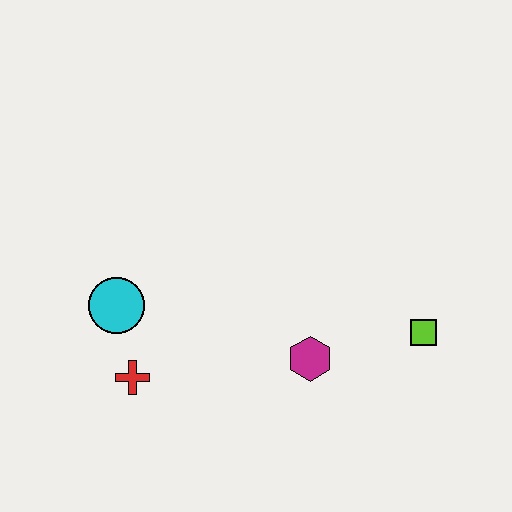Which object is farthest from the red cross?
The lime square is farthest from the red cross.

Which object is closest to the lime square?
The magenta hexagon is closest to the lime square.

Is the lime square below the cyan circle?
Yes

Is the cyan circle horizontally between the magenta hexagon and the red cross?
No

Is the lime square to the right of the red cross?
Yes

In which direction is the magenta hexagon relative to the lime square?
The magenta hexagon is to the left of the lime square.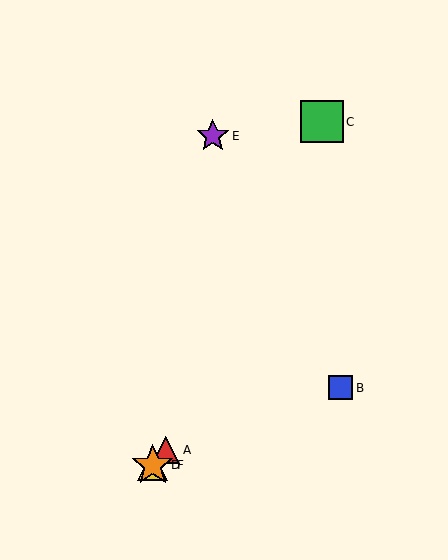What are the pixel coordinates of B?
Object B is at (341, 388).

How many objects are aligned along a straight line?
3 objects (A, D, F) are aligned along a straight line.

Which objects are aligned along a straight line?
Objects A, D, F are aligned along a straight line.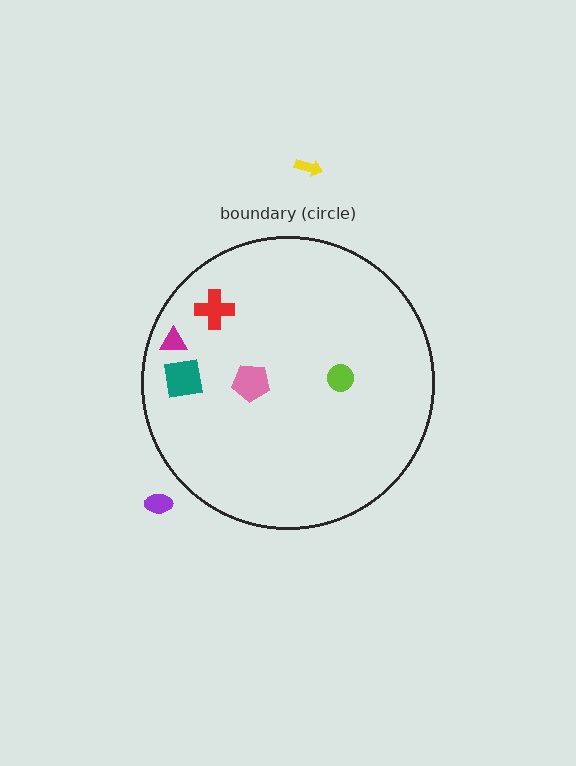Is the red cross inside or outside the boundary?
Inside.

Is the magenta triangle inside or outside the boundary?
Inside.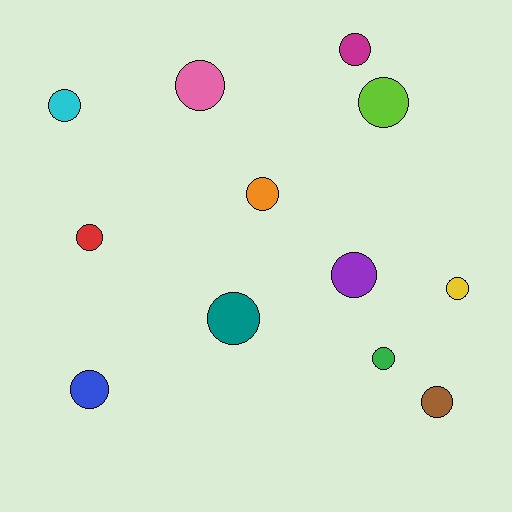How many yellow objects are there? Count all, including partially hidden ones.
There is 1 yellow object.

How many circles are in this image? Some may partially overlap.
There are 12 circles.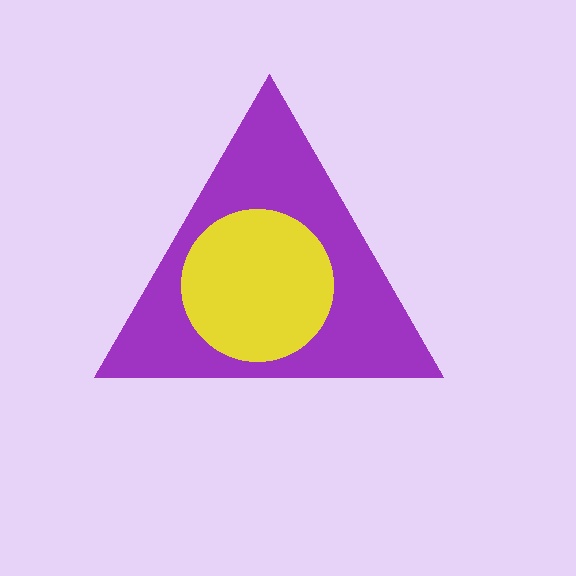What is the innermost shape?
The yellow circle.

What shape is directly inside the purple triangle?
The yellow circle.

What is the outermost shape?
The purple triangle.